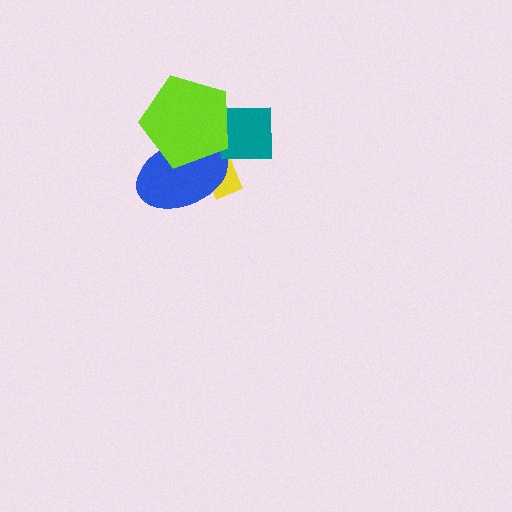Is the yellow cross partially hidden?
Yes, it is partially covered by another shape.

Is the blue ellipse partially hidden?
Yes, it is partially covered by another shape.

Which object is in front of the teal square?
The lime pentagon is in front of the teal square.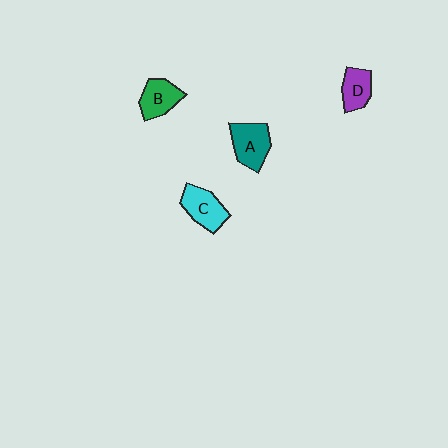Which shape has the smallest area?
Shape D (purple).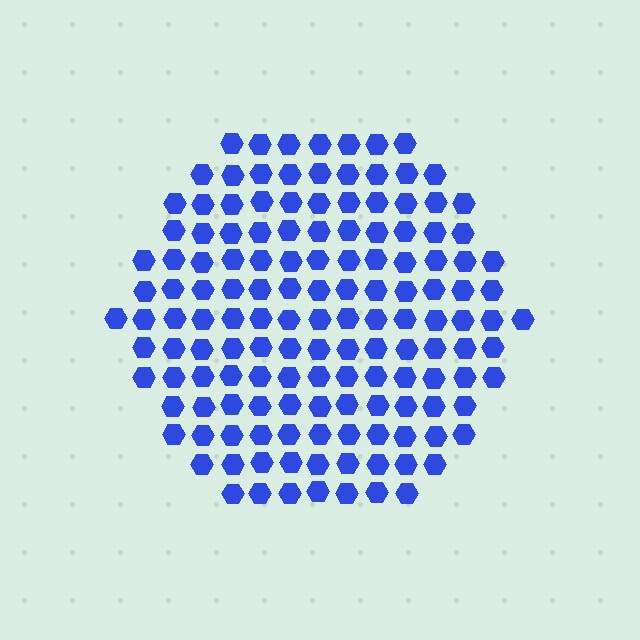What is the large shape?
The large shape is a hexagon.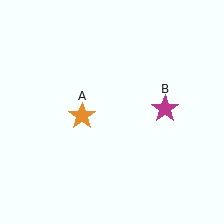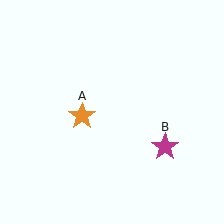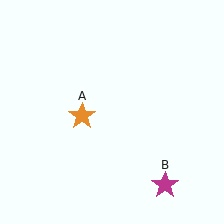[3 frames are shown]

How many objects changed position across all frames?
1 object changed position: magenta star (object B).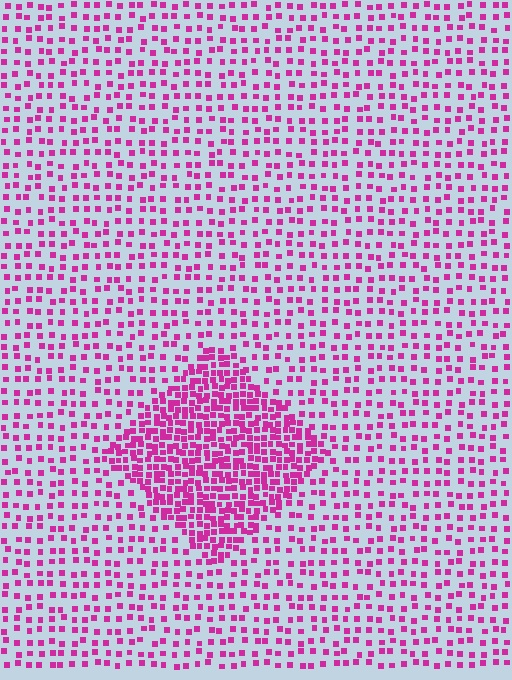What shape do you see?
I see a diamond.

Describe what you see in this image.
The image contains small magenta elements arranged at two different densities. A diamond-shaped region is visible where the elements are more densely packed than the surrounding area.